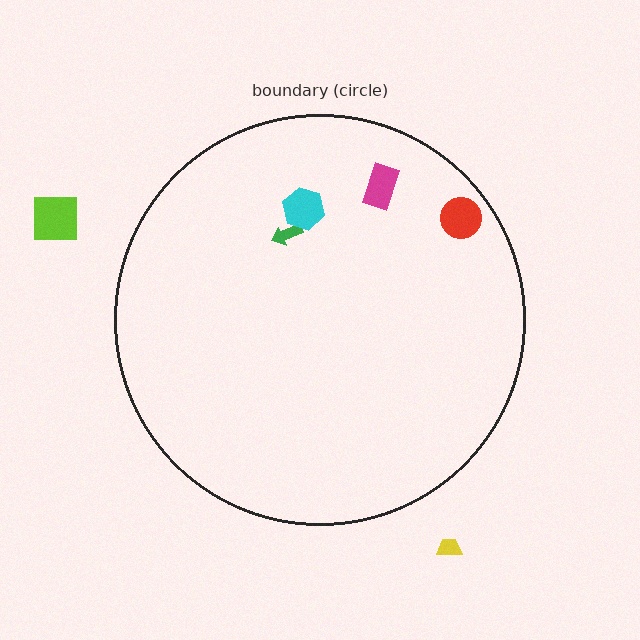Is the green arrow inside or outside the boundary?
Inside.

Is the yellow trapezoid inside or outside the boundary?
Outside.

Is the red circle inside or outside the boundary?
Inside.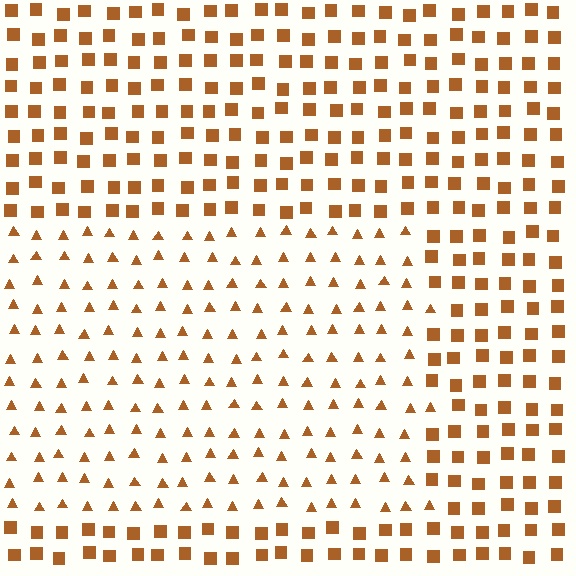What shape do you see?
I see a rectangle.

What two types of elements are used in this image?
The image uses triangles inside the rectangle region and squares outside it.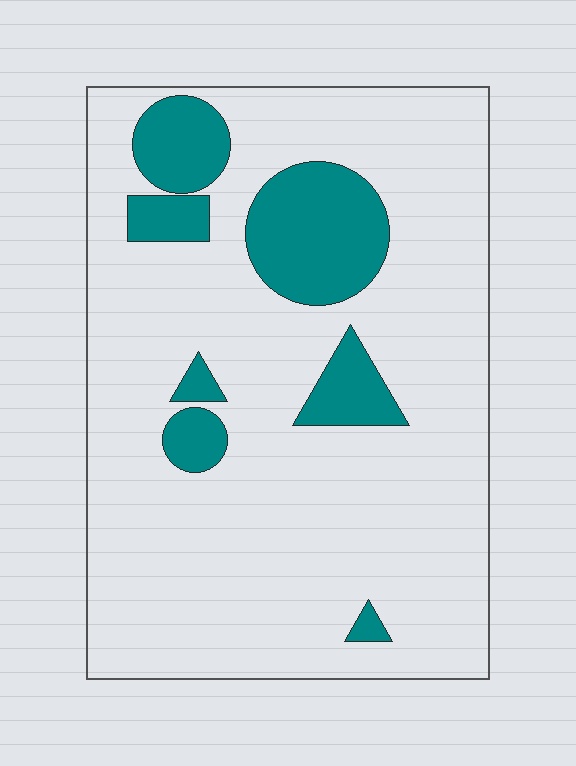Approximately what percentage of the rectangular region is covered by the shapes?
Approximately 15%.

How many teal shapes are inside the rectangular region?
7.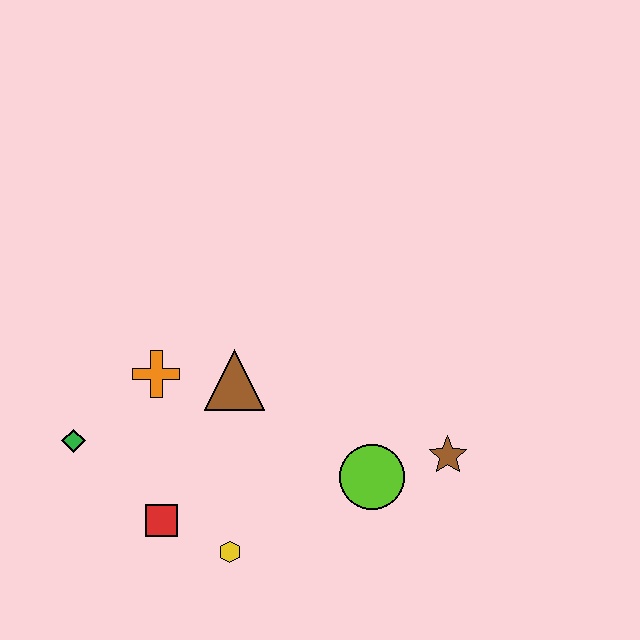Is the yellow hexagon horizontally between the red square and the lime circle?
Yes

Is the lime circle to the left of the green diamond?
No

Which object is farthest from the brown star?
The green diamond is farthest from the brown star.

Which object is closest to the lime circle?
The brown star is closest to the lime circle.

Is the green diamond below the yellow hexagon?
No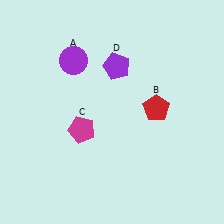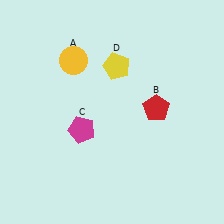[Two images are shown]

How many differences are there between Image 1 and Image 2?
There are 2 differences between the two images.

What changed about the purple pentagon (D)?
In Image 1, D is purple. In Image 2, it changed to yellow.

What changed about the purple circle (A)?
In Image 1, A is purple. In Image 2, it changed to yellow.